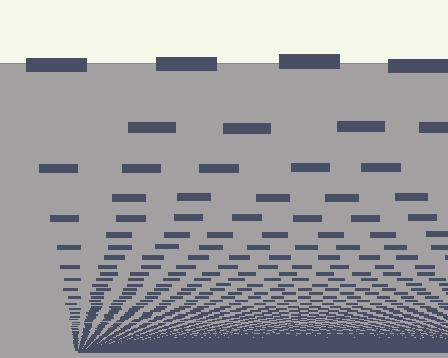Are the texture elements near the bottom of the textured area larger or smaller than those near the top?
Smaller. The gradient is inverted — elements near the bottom are smaller and denser.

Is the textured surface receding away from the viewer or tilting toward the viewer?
The surface appears to tilt toward the viewer. Texture elements get larger and sparser toward the top.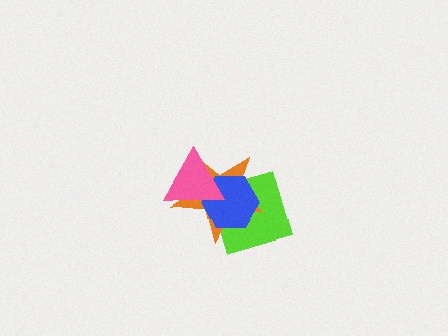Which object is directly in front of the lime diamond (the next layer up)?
The orange star is directly in front of the lime diamond.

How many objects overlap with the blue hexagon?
3 objects overlap with the blue hexagon.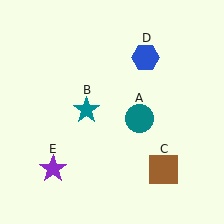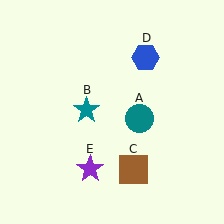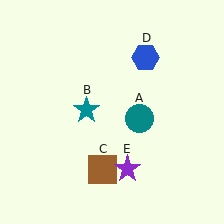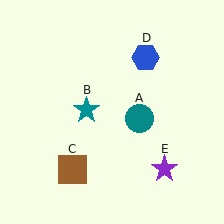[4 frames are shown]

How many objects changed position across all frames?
2 objects changed position: brown square (object C), purple star (object E).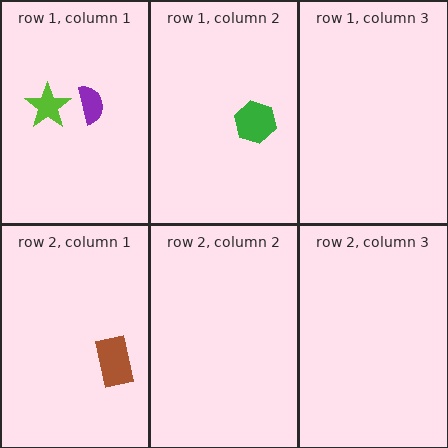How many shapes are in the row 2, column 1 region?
1.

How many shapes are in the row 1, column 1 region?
2.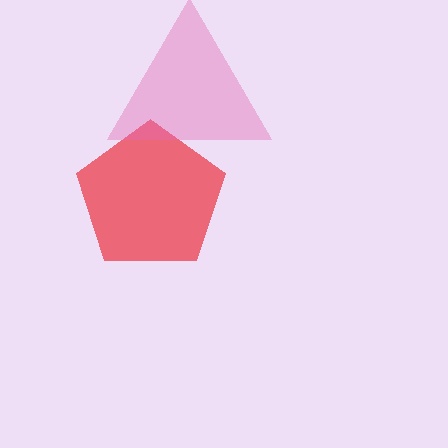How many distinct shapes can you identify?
There are 2 distinct shapes: a red pentagon, a pink triangle.